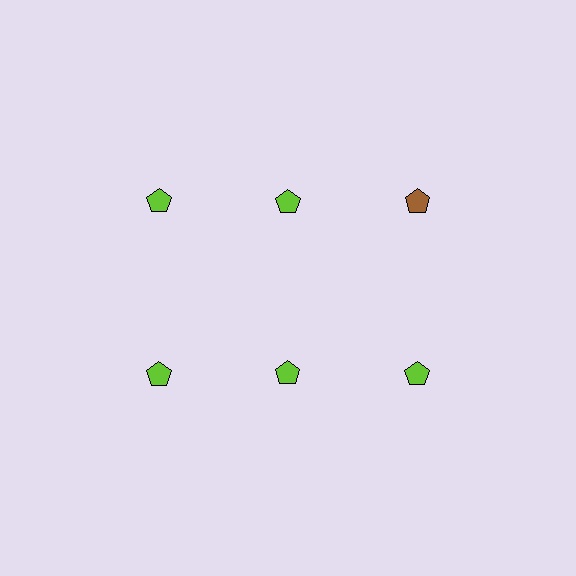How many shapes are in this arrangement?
There are 6 shapes arranged in a grid pattern.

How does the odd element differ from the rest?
It has a different color: brown instead of lime.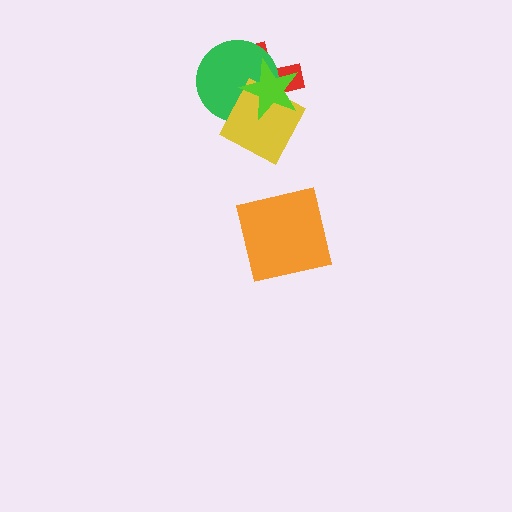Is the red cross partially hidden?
Yes, it is partially covered by another shape.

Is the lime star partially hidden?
No, no other shape covers it.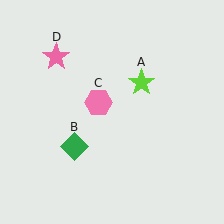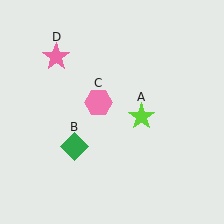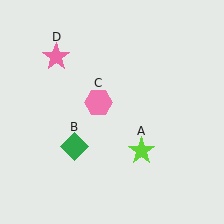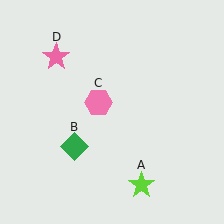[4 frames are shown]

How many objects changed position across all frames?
1 object changed position: lime star (object A).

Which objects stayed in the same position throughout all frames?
Green diamond (object B) and pink hexagon (object C) and pink star (object D) remained stationary.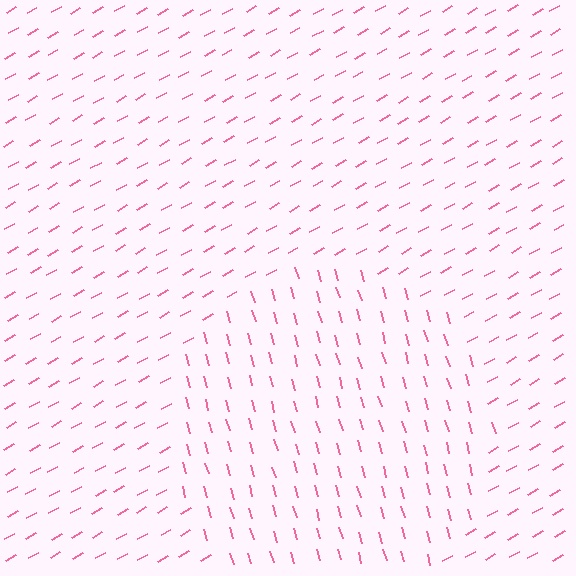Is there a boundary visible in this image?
Yes, there is a texture boundary formed by a change in line orientation.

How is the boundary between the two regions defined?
The boundary is defined purely by a change in line orientation (approximately 76 degrees difference). All lines are the same color and thickness.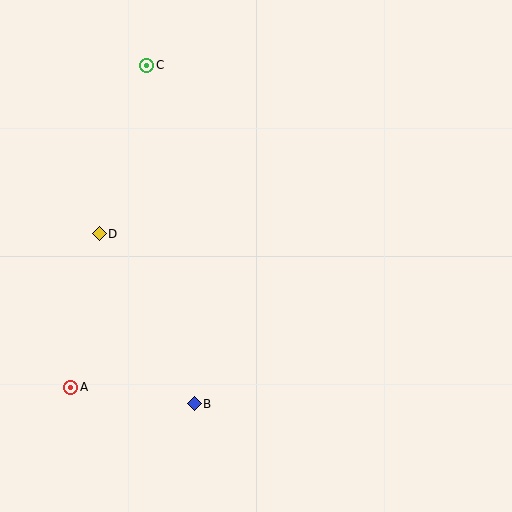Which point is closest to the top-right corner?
Point C is closest to the top-right corner.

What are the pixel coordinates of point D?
Point D is at (99, 234).